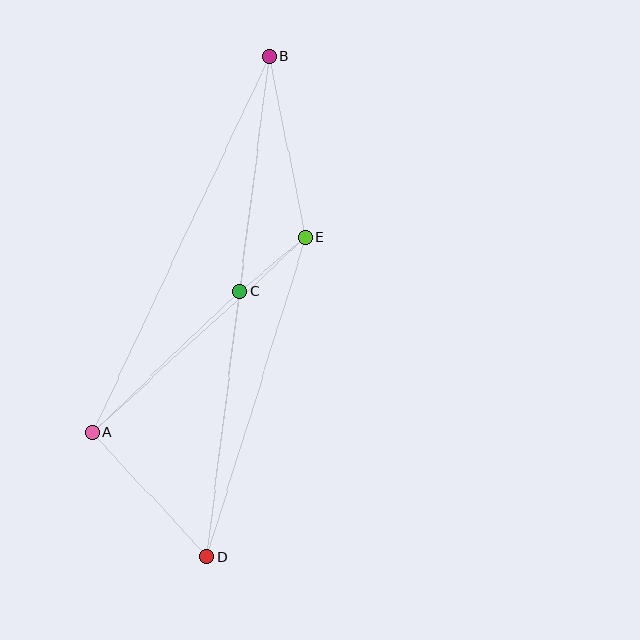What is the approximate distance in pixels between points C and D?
The distance between C and D is approximately 268 pixels.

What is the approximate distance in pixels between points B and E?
The distance between B and E is approximately 184 pixels.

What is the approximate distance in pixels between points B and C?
The distance between B and C is approximately 236 pixels.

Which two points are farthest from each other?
Points B and D are farthest from each other.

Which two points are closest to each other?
Points C and E are closest to each other.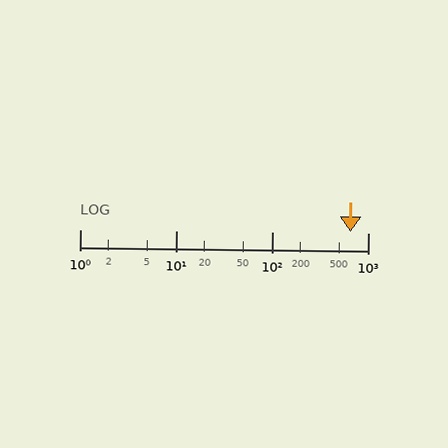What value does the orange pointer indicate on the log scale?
The pointer indicates approximately 650.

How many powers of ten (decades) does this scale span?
The scale spans 3 decades, from 1 to 1000.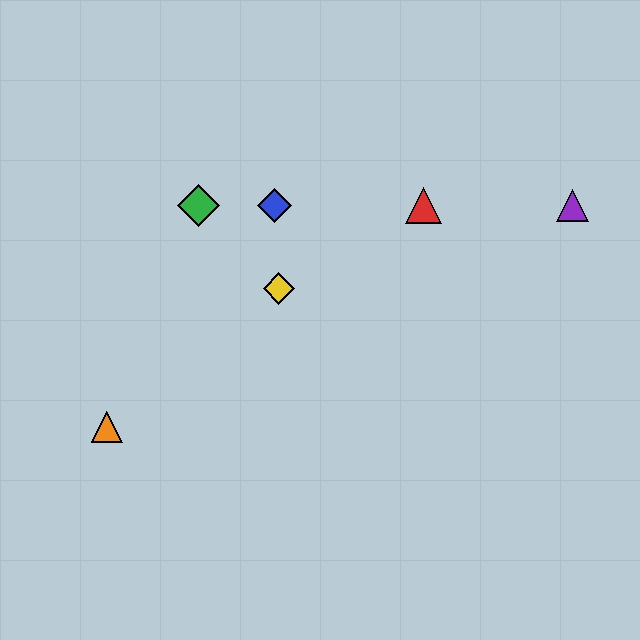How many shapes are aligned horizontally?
4 shapes (the red triangle, the blue diamond, the green diamond, the purple triangle) are aligned horizontally.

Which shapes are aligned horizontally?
The red triangle, the blue diamond, the green diamond, the purple triangle are aligned horizontally.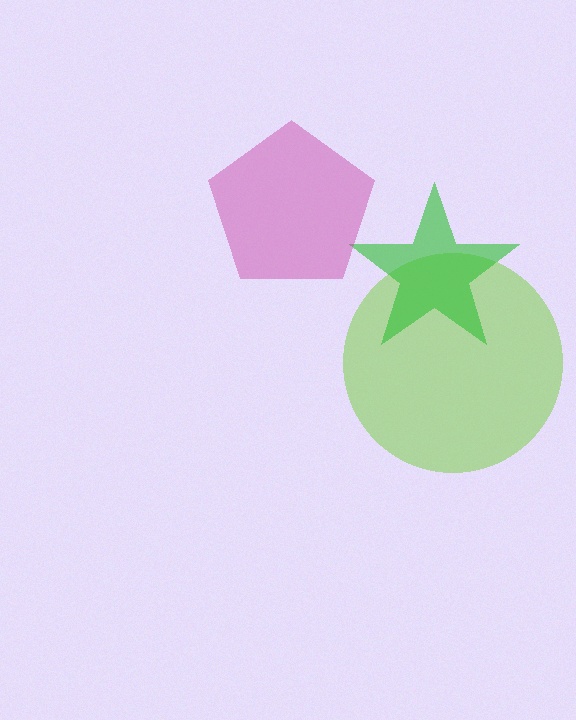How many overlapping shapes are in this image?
There are 3 overlapping shapes in the image.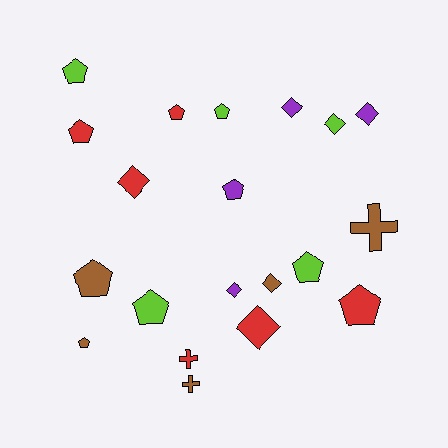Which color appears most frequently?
Red, with 6 objects.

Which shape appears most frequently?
Pentagon, with 10 objects.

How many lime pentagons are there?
There are 4 lime pentagons.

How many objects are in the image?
There are 20 objects.